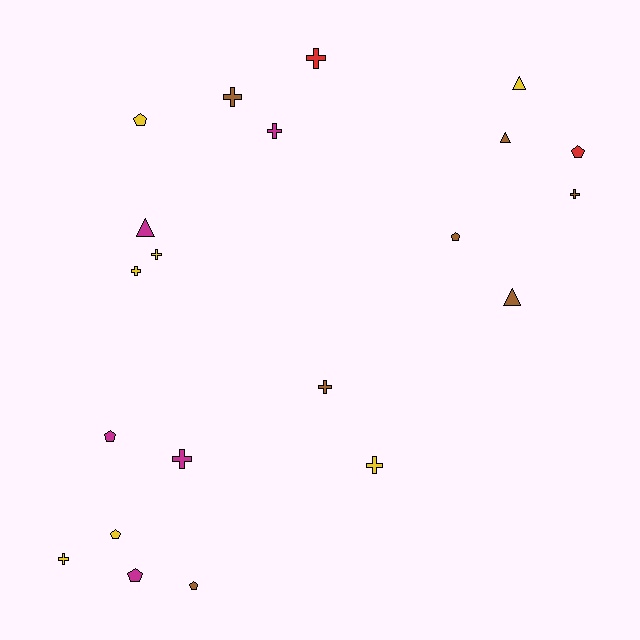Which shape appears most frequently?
Cross, with 10 objects.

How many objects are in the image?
There are 21 objects.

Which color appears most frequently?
Yellow, with 7 objects.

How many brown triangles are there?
There are 2 brown triangles.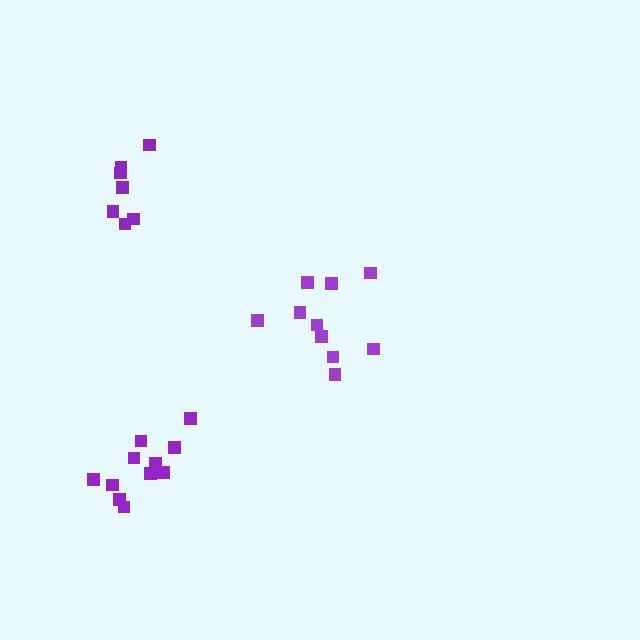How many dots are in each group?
Group 1: 10 dots, Group 2: 11 dots, Group 3: 7 dots (28 total).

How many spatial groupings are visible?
There are 3 spatial groupings.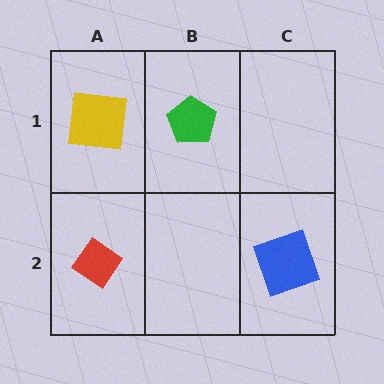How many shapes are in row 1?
2 shapes.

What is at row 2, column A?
A red diamond.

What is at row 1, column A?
A yellow square.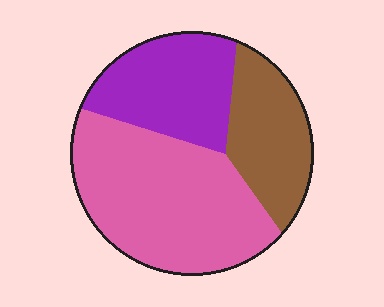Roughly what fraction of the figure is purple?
Purple covers roughly 25% of the figure.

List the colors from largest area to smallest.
From largest to smallest: pink, purple, brown.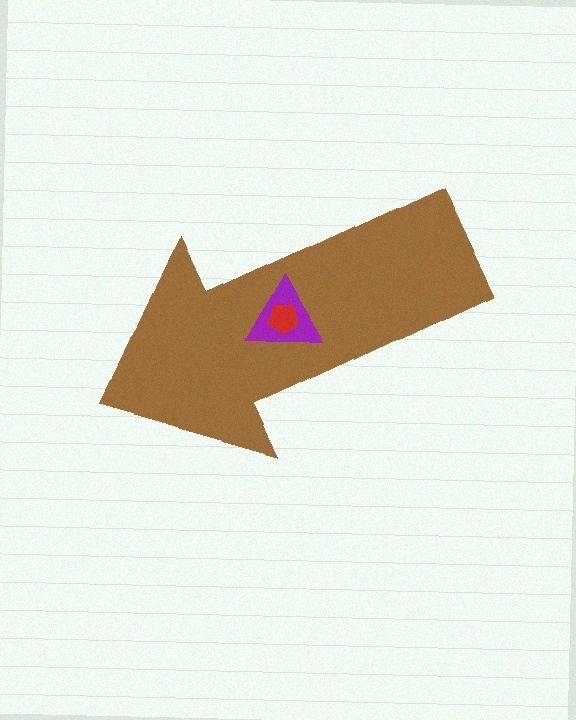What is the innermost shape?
The red pentagon.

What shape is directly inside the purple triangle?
The red pentagon.